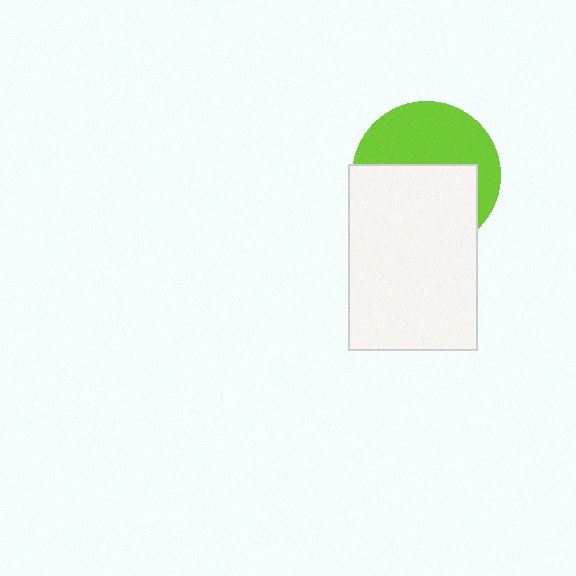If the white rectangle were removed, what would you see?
You would see the complete lime circle.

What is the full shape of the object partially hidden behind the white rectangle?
The partially hidden object is a lime circle.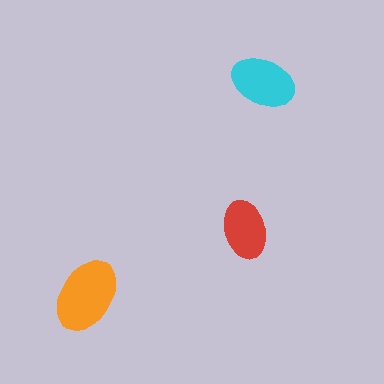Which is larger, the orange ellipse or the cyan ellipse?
The orange one.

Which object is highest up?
The cyan ellipse is topmost.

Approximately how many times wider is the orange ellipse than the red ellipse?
About 1.5 times wider.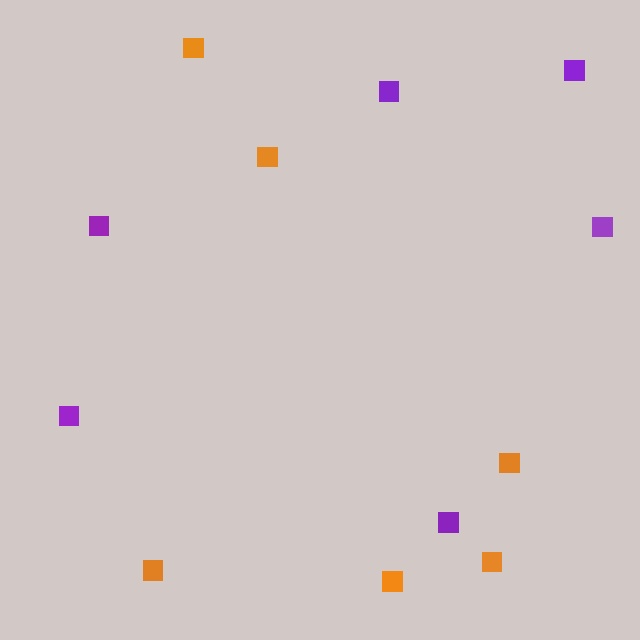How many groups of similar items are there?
There are 2 groups: one group of purple squares (6) and one group of orange squares (6).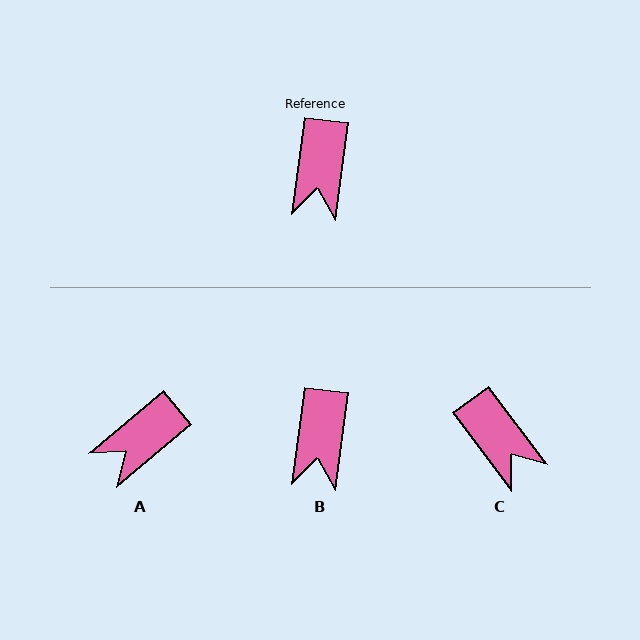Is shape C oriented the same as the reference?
No, it is off by about 44 degrees.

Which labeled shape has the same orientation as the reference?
B.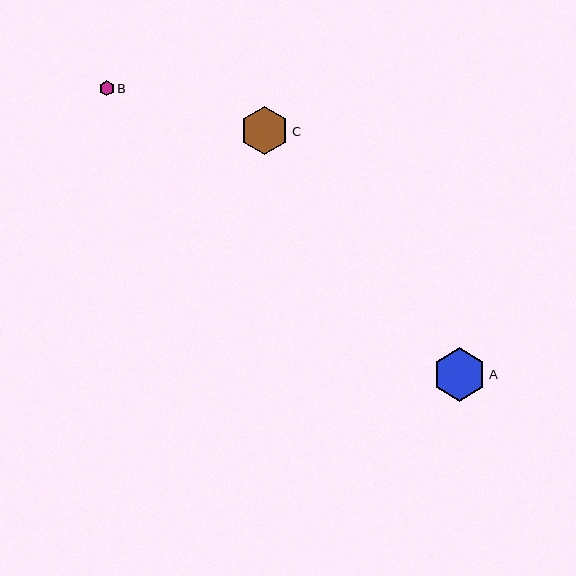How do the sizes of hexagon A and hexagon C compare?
Hexagon A and hexagon C are approximately the same size.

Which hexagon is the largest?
Hexagon A is the largest with a size of approximately 53 pixels.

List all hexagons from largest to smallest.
From largest to smallest: A, C, B.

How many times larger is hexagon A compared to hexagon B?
Hexagon A is approximately 3.5 times the size of hexagon B.